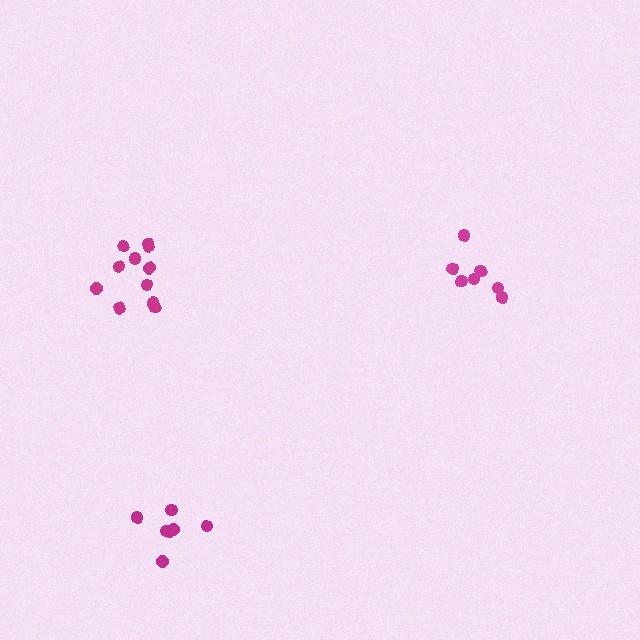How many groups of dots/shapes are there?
There are 3 groups.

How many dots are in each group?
Group 1: 7 dots, Group 2: 11 dots, Group 3: 7 dots (25 total).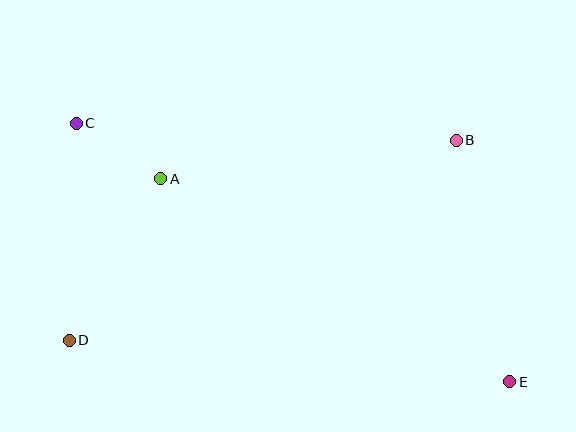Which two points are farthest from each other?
Points C and E are farthest from each other.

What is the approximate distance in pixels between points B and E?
The distance between B and E is approximately 248 pixels.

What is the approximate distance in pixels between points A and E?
The distance between A and E is approximately 403 pixels.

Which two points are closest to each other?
Points A and C are closest to each other.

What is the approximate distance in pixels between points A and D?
The distance between A and D is approximately 186 pixels.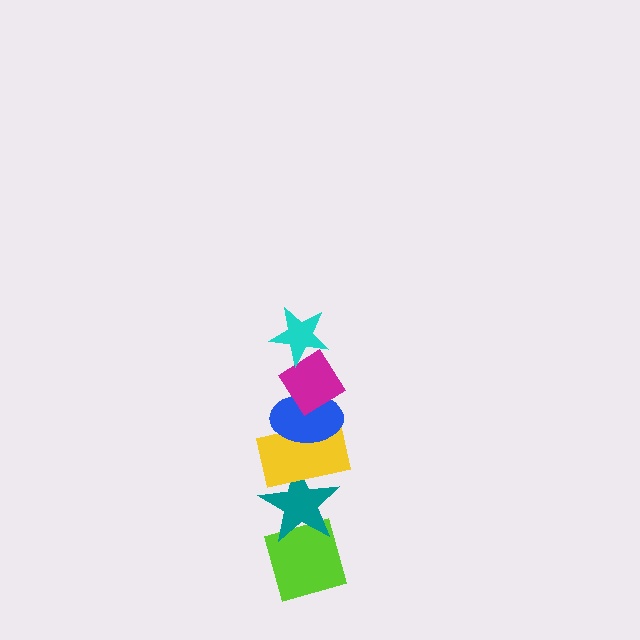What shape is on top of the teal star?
The yellow rectangle is on top of the teal star.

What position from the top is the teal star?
The teal star is 5th from the top.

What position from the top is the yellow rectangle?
The yellow rectangle is 4th from the top.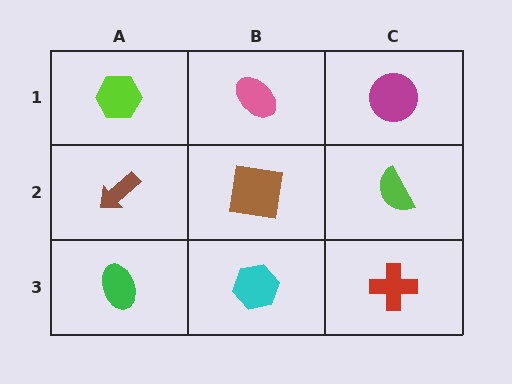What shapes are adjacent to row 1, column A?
A brown arrow (row 2, column A), a pink ellipse (row 1, column B).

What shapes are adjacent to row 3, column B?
A brown square (row 2, column B), a green ellipse (row 3, column A), a red cross (row 3, column C).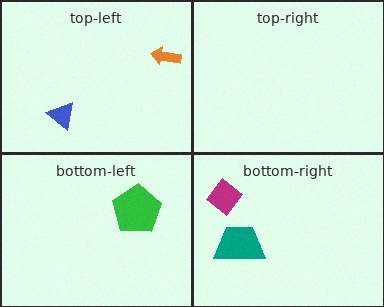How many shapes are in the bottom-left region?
1.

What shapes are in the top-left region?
The orange arrow, the blue triangle.